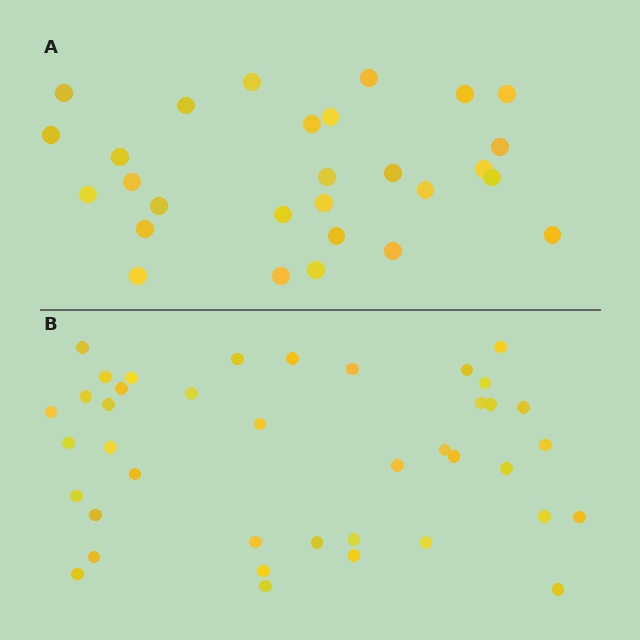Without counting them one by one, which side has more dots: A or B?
Region B (the bottom region) has more dots.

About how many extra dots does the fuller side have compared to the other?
Region B has roughly 12 or so more dots than region A.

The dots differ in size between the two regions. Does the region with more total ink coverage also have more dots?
No. Region A has more total ink coverage because its dots are larger, but region B actually contains more individual dots. Total area can be misleading — the number of items is what matters here.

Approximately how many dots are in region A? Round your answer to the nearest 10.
About 30 dots. (The exact count is 28, which rounds to 30.)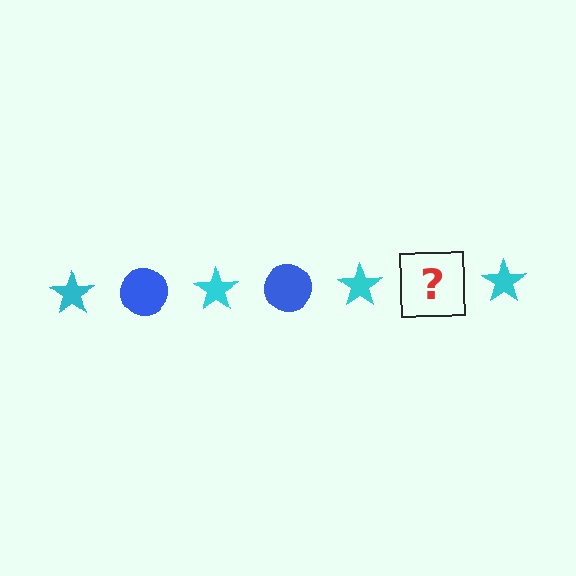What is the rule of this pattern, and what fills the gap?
The rule is that the pattern alternates between cyan star and blue circle. The gap should be filled with a blue circle.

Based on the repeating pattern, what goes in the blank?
The blank should be a blue circle.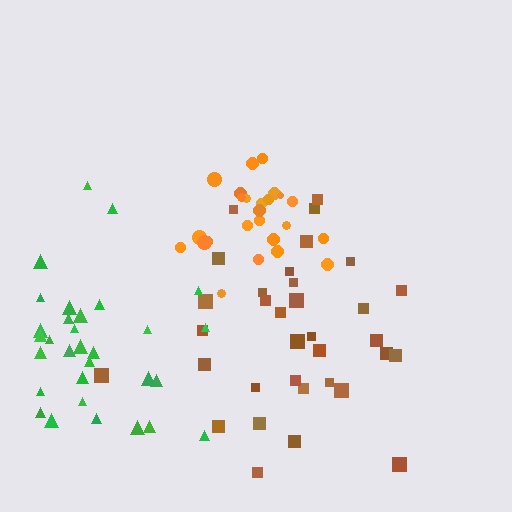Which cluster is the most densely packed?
Orange.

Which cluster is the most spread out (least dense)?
Brown.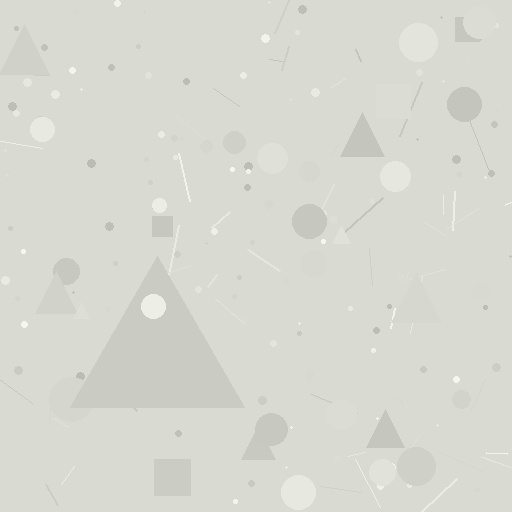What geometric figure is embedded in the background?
A triangle is embedded in the background.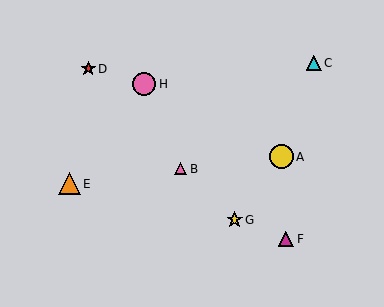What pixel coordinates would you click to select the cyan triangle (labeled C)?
Click at (314, 63) to select the cyan triangle C.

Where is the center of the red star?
The center of the red star is at (88, 69).